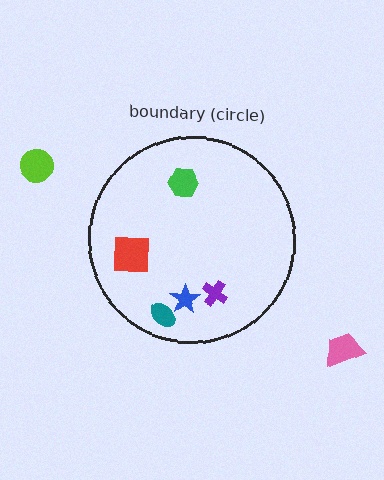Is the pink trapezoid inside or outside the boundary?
Outside.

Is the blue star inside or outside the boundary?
Inside.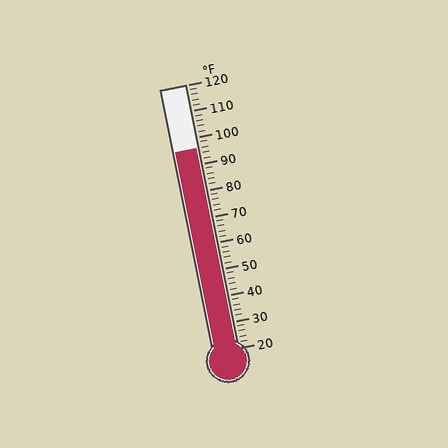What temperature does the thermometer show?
The thermometer shows approximately 96°F.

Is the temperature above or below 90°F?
The temperature is above 90°F.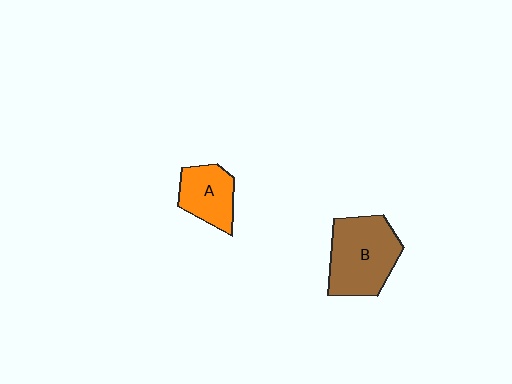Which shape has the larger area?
Shape B (brown).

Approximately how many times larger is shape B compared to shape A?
Approximately 1.6 times.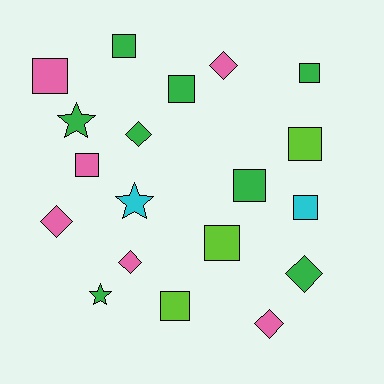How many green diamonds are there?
There are 2 green diamonds.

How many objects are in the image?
There are 19 objects.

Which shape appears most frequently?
Square, with 10 objects.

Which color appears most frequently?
Green, with 8 objects.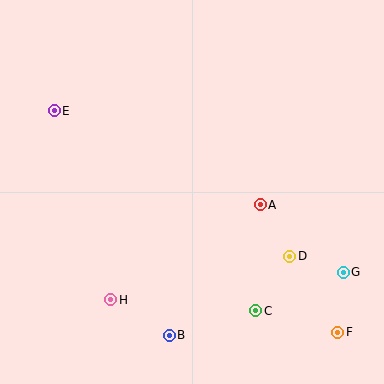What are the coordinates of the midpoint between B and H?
The midpoint between B and H is at (140, 318).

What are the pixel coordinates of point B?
Point B is at (169, 335).